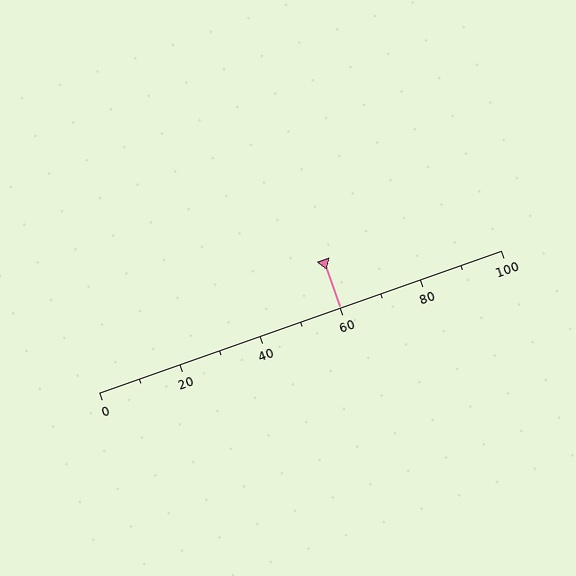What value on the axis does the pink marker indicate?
The marker indicates approximately 60.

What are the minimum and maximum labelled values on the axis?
The axis runs from 0 to 100.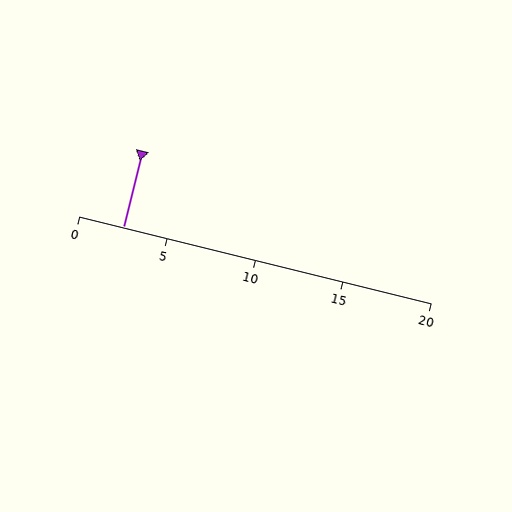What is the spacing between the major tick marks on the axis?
The major ticks are spaced 5 apart.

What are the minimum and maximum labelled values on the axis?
The axis runs from 0 to 20.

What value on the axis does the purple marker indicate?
The marker indicates approximately 2.5.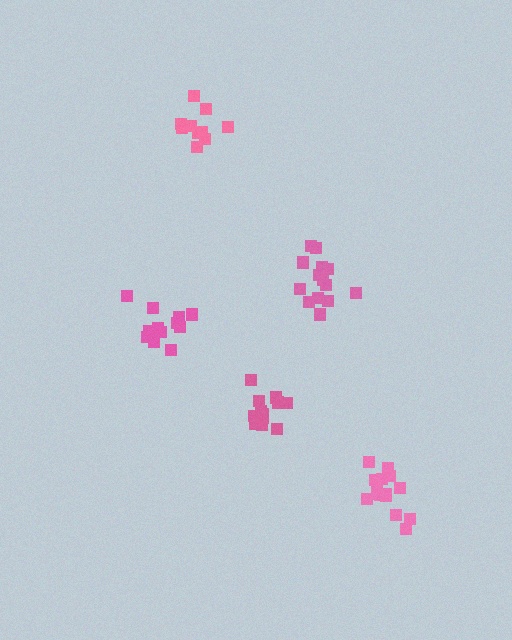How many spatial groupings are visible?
There are 5 spatial groupings.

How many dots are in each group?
Group 1: 14 dots, Group 2: 10 dots, Group 3: 13 dots, Group 4: 12 dots, Group 5: 15 dots (64 total).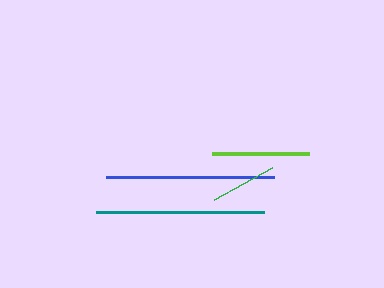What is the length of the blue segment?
The blue segment is approximately 168 pixels long.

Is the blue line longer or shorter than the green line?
The blue line is longer than the green line.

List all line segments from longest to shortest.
From longest to shortest: teal, blue, lime, green.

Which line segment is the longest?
The teal line is the longest at approximately 169 pixels.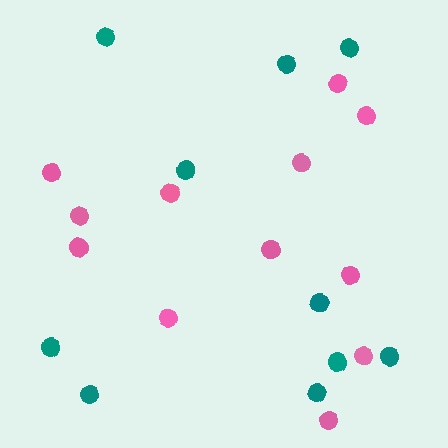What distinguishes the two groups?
There are 2 groups: one group of pink circles (12) and one group of teal circles (10).